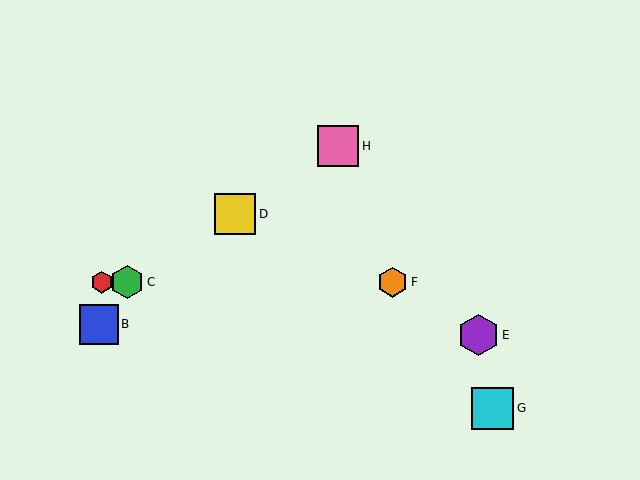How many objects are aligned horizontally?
3 objects (A, C, F) are aligned horizontally.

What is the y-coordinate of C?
Object C is at y≈282.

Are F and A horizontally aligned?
Yes, both are at y≈282.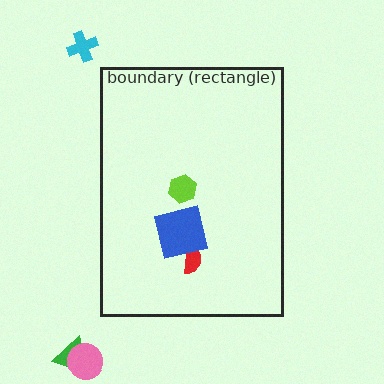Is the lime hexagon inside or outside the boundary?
Inside.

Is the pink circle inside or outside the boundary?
Outside.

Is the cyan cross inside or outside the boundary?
Outside.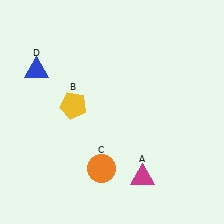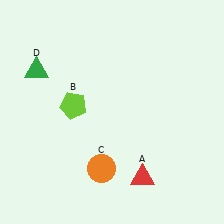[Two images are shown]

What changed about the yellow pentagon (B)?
In Image 1, B is yellow. In Image 2, it changed to lime.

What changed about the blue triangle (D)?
In Image 1, D is blue. In Image 2, it changed to green.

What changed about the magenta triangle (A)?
In Image 1, A is magenta. In Image 2, it changed to red.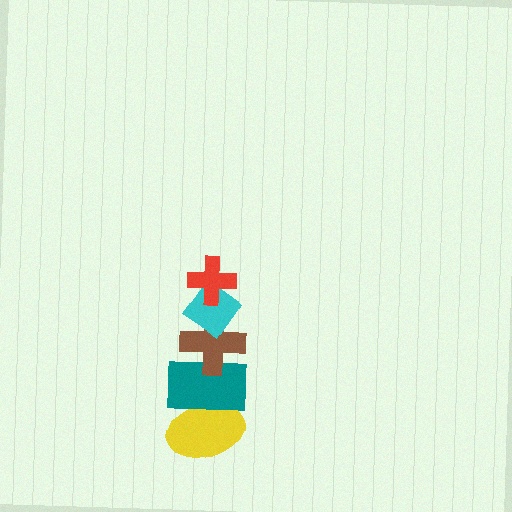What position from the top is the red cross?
The red cross is 1st from the top.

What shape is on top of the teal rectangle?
The brown cross is on top of the teal rectangle.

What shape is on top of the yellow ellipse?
The teal rectangle is on top of the yellow ellipse.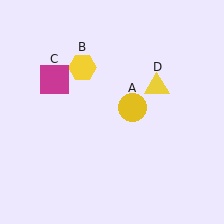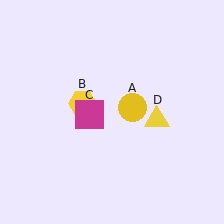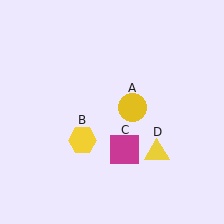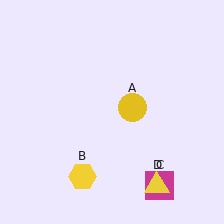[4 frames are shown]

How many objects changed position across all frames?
3 objects changed position: yellow hexagon (object B), magenta square (object C), yellow triangle (object D).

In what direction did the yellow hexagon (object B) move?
The yellow hexagon (object B) moved down.